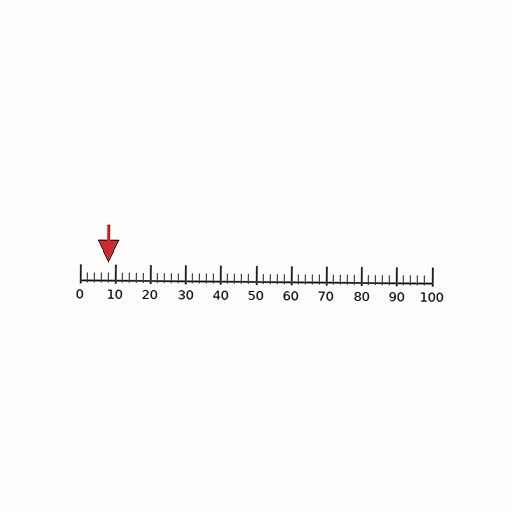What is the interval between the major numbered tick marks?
The major tick marks are spaced 10 units apart.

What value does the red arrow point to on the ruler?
The red arrow points to approximately 8.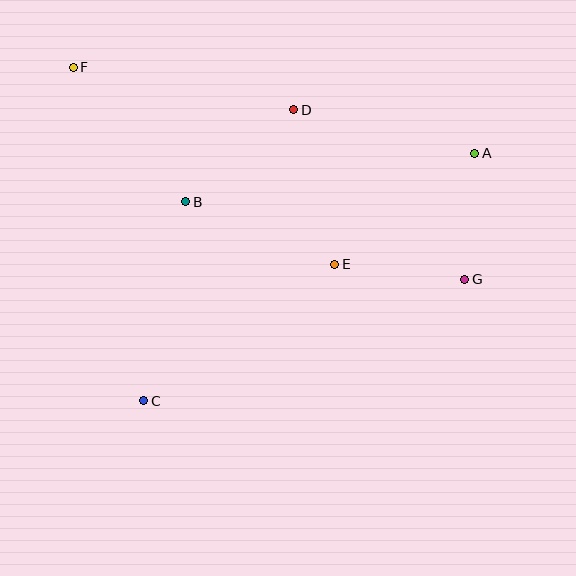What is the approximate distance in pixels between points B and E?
The distance between B and E is approximately 161 pixels.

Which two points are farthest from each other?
Points F and G are farthest from each other.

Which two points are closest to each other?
Points A and G are closest to each other.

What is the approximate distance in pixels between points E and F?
The distance between E and F is approximately 327 pixels.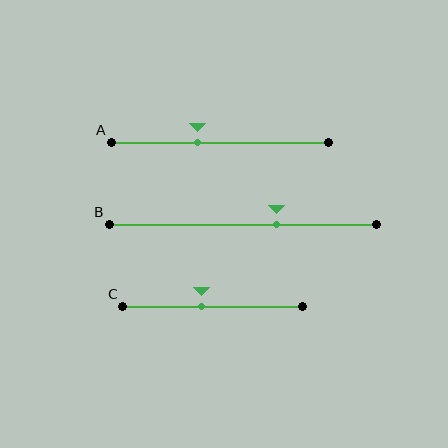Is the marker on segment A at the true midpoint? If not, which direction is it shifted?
No, the marker on segment A is shifted to the left by about 10% of the segment length.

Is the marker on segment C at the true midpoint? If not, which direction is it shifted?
No, the marker on segment C is shifted to the left by about 6% of the segment length.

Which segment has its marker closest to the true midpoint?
Segment C has its marker closest to the true midpoint.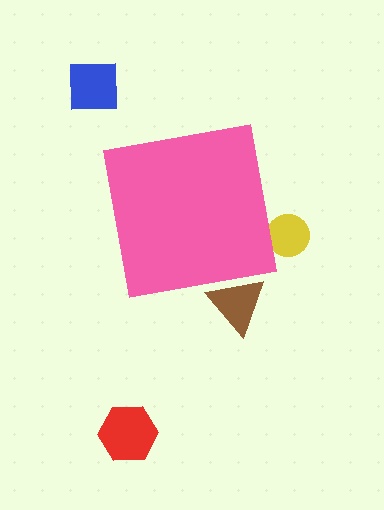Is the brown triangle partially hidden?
Yes, the brown triangle is partially hidden behind the pink square.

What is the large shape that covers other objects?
A pink square.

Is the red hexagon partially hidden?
No, the red hexagon is fully visible.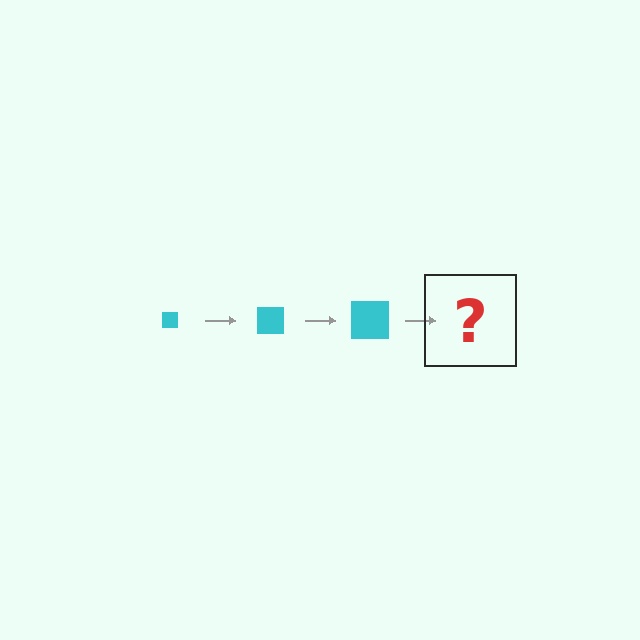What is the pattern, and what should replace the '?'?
The pattern is that the square gets progressively larger each step. The '?' should be a cyan square, larger than the previous one.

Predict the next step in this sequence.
The next step is a cyan square, larger than the previous one.